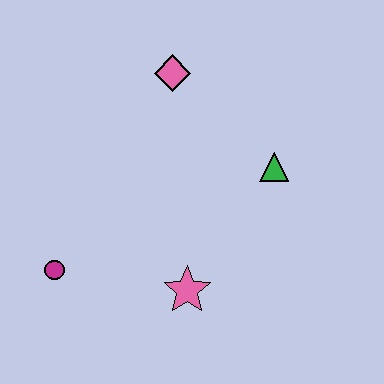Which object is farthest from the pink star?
The pink diamond is farthest from the pink star.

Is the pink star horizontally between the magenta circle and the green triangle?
Yes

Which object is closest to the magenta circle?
The pink star is closest to the magenta circle.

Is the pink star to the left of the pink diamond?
No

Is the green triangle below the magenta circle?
No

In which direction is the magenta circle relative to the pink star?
The magenta circle is to the left of the pink star.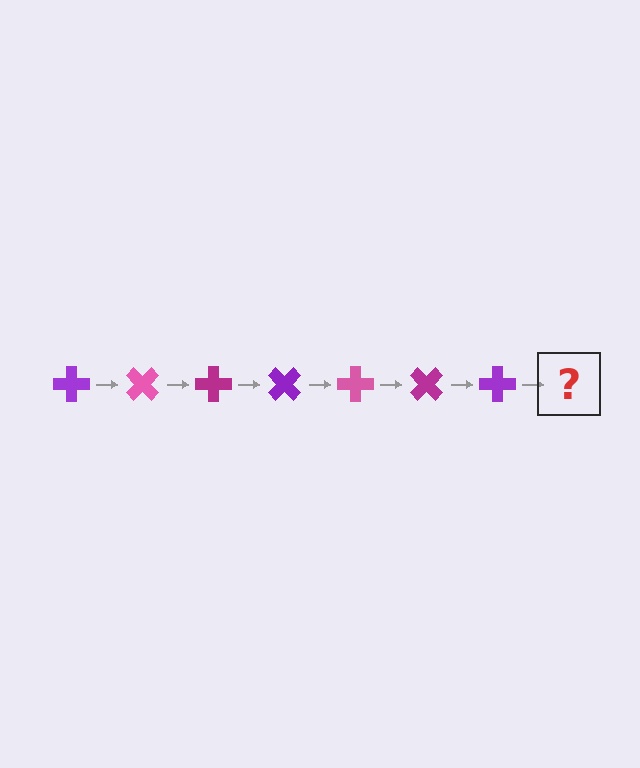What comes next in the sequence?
The next element should be a pink cross, rotated 315 degrees from the start.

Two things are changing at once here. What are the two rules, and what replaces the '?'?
The two rules are that it rotates 45 degrees each step and the color cycles through purple, pink, and magenta. The '?' should be a pink cross, rotated 315 degrees from the start.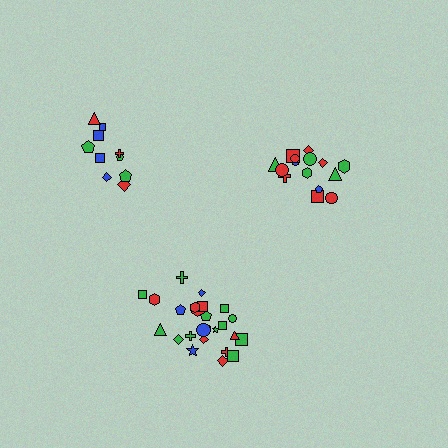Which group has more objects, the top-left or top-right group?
The top-right group.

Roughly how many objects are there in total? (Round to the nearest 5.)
Roughly 50 objects in total.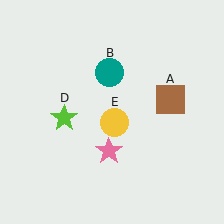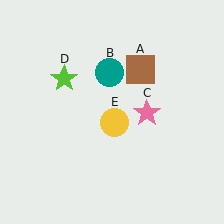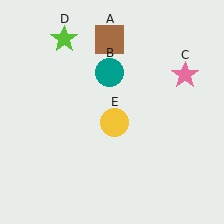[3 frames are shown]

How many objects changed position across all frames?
3 objects changed position: brown square (object A), pink star (object C), lime star (object D).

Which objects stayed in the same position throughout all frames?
Teal circle (object B) and yellow circle (object E) remained stationary.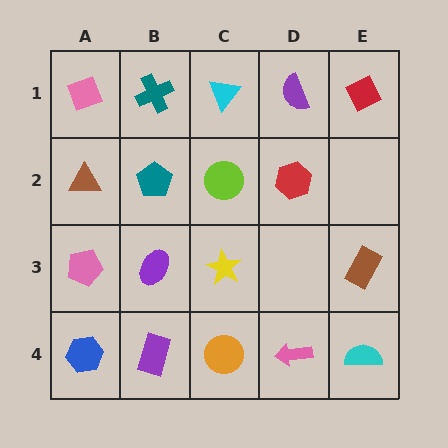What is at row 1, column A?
A pink diamond.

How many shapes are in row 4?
5 shapes.